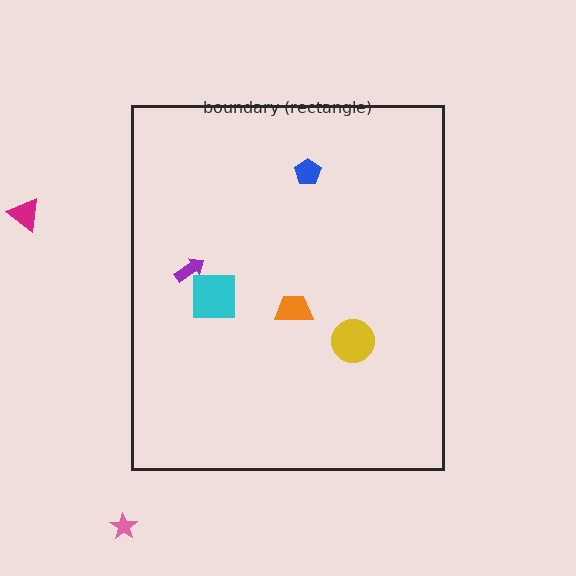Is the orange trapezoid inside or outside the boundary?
Inside.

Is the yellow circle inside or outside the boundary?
Inside.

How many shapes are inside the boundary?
5 inside, 2 outside.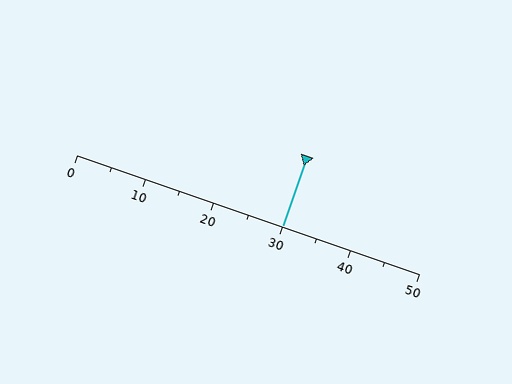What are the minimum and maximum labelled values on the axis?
The axis runs from 0 to 50.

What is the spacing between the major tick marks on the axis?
The major ticks are spaced 10 apart.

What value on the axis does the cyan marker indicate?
The marker indicates approximately 30.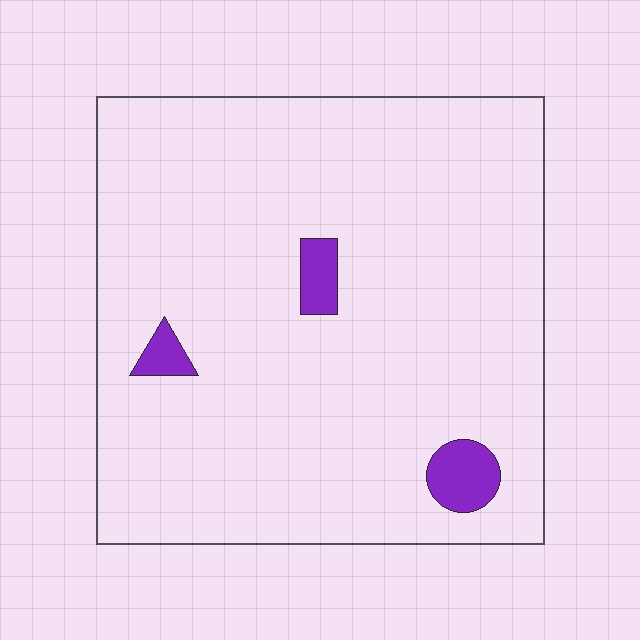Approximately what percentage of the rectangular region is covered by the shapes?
Approximately 5%.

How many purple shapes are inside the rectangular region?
3.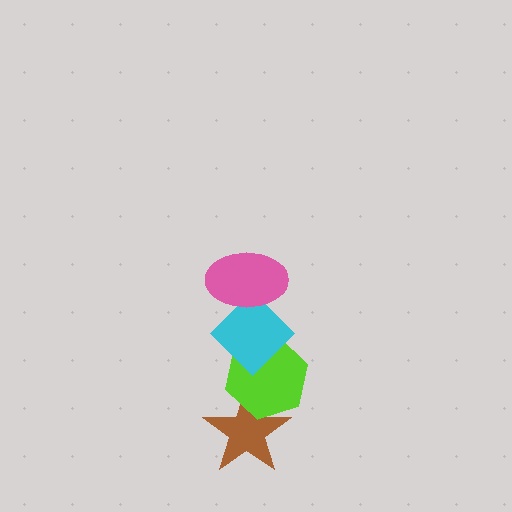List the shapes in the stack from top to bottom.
From top to bottom: the pink ellipse, the cyan diamond, the lime hexagon, the brown star.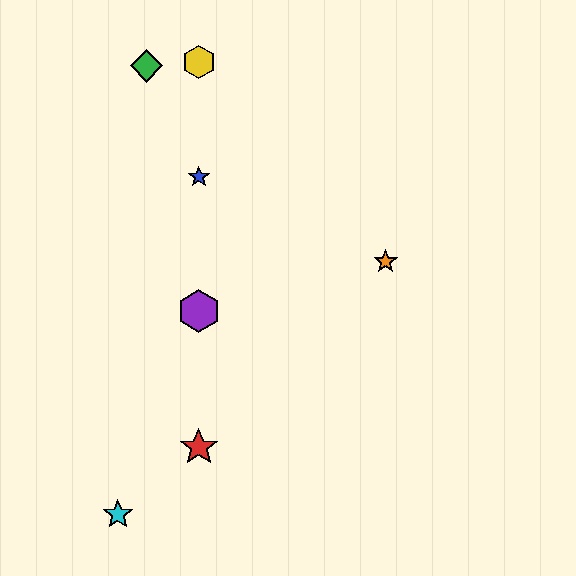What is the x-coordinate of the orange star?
The orange star is at x≈386.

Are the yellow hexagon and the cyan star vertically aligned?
No, the yellow hexagon is at x≈199 and the cyan star is at x≈118.